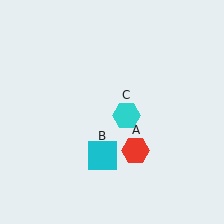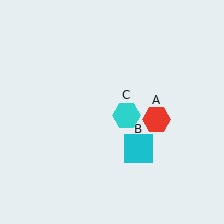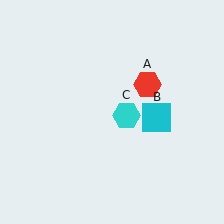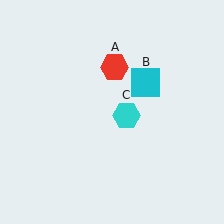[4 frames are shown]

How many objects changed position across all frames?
2 objects changed position: red hexagon (object A), cyan square (object B).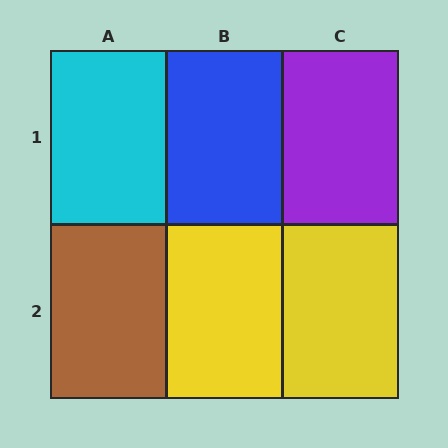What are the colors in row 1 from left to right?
Cyan, blue, purple.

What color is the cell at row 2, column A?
Brown.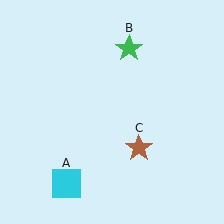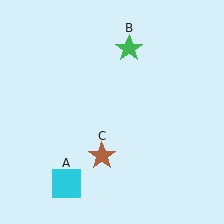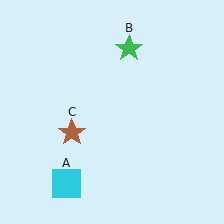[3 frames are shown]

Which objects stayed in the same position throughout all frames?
Cyan square (object A) and green star (object B) remained stationary.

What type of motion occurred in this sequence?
The brown star (object C) rotated clockwise around the center of the scene.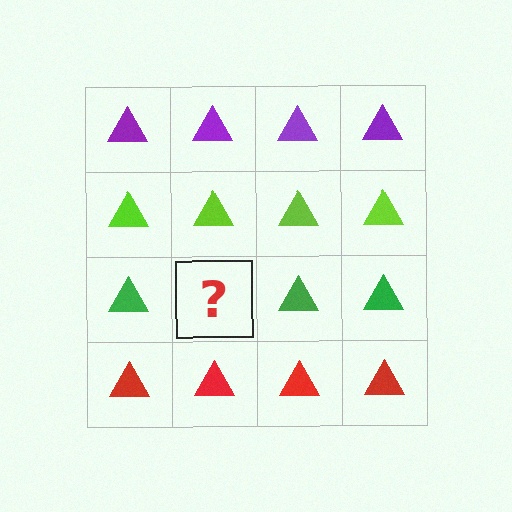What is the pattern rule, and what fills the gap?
The rule is that each row has a consistent color. The gap should be filled with a green triangle.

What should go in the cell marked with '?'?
The missing cell should contain a green triangle.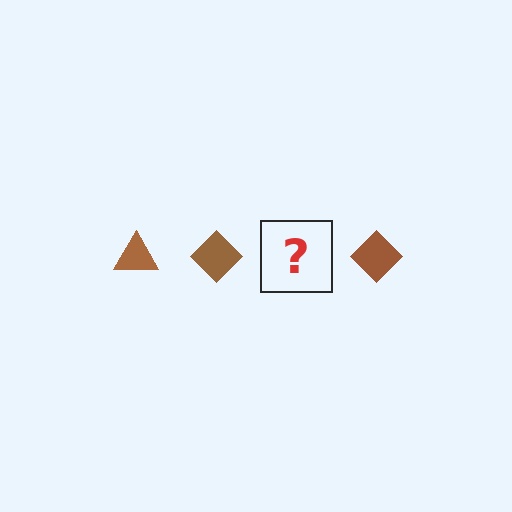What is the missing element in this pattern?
The missing element is a brown triangle.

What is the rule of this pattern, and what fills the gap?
The rule is that the pattern cycles through triangle, diamond shapes in brown. The gap should be filled with a brown triangle.